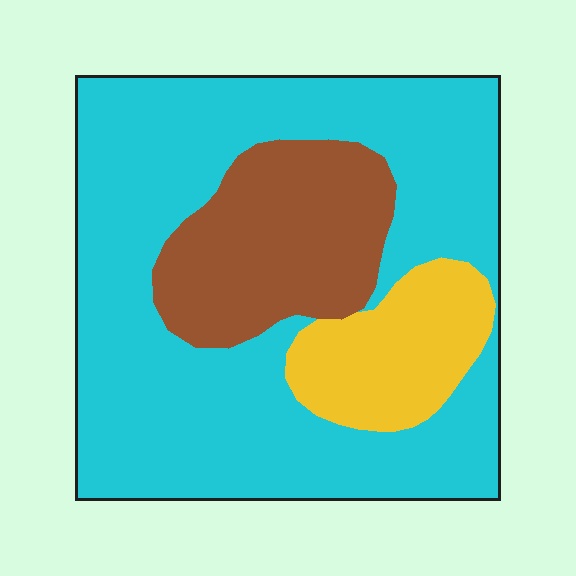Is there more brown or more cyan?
Cyan.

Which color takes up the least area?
Yellow, at roughly 15%.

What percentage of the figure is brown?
Brown takes up about one fifth (1/5) of the figure.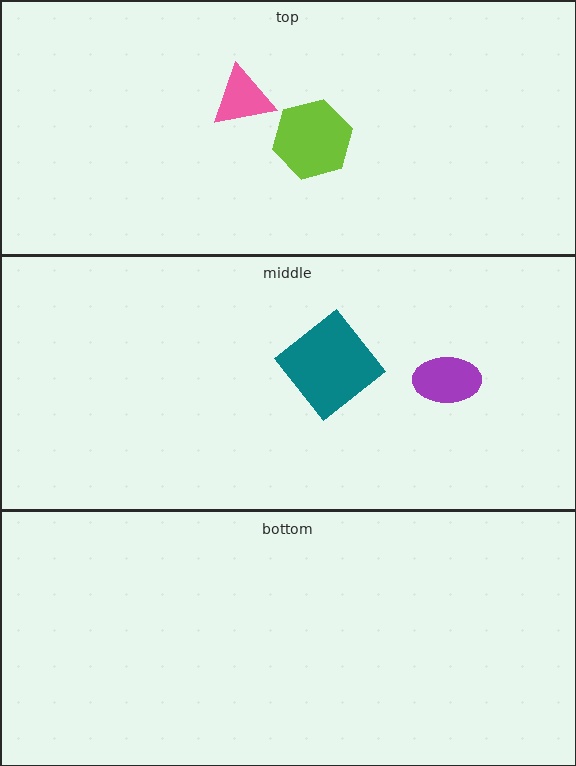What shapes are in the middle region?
The purple ellipse, the teal diamond.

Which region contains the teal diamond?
The middle region.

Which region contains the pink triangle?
The top region.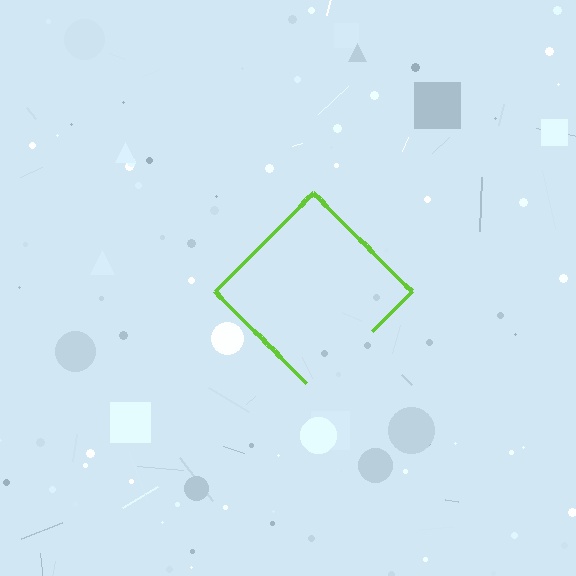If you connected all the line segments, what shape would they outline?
They would outline a diamond.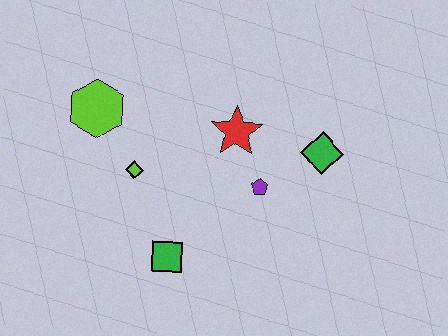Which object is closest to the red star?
The purple pentagon is closest to the red star.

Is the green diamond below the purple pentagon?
No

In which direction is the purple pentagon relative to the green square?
The purple pentagon is to the right of the green square.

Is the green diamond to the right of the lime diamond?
Yes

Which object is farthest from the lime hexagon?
The green diamond is farthest from the lime hexagon.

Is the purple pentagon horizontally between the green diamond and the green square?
Yes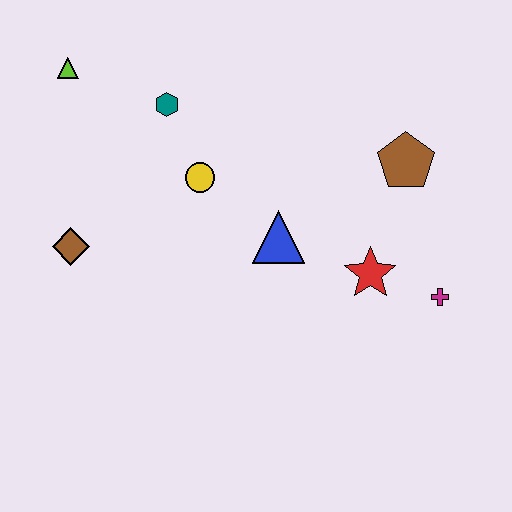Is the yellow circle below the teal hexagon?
Yes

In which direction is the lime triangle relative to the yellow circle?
The lime triangle is to the left of the yellow circle.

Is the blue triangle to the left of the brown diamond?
No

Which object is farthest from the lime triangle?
The magenta cross is farthest from the lime triangle.